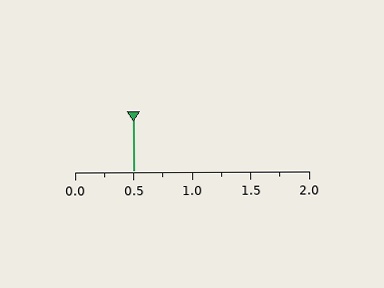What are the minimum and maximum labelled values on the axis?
The axis runs from 0.0 to 2.0.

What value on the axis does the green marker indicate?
The marker indicates approximately 0.5.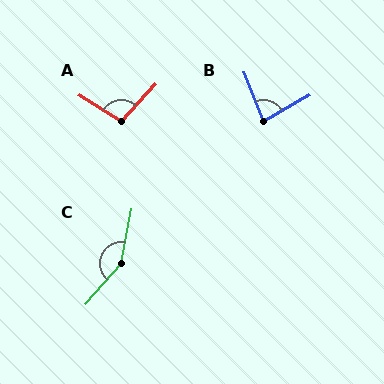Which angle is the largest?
C, at approximately 150 degrees.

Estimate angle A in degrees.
Approximately 101 degrees.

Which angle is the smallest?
B, at approximately 81 degrees.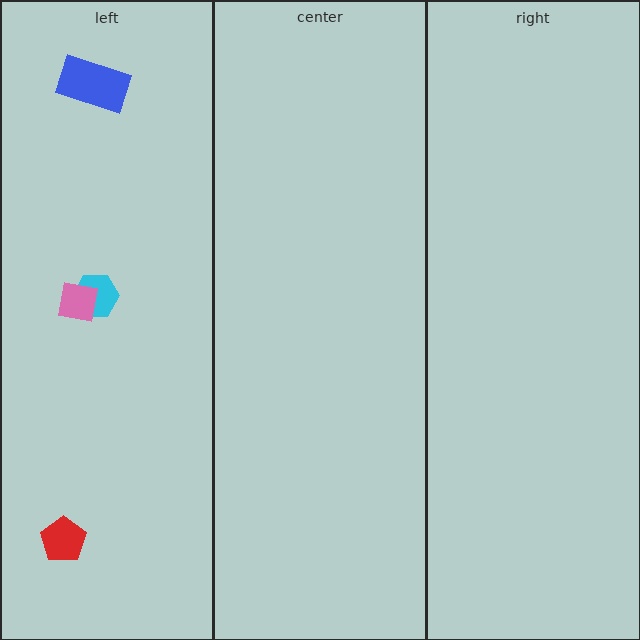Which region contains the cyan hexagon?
The left region.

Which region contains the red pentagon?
The left region.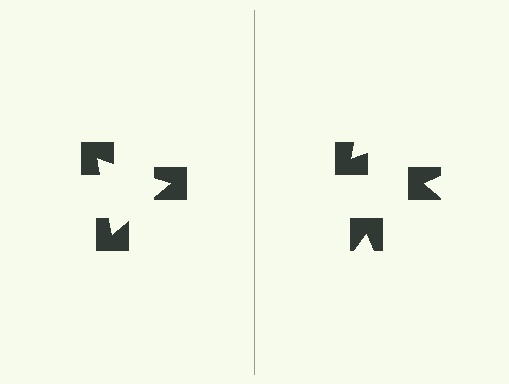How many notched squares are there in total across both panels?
6 — 3 on each side.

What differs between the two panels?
The notched squares are positioned identically on both sides; only the wedge orientations differ. On the left they align to a triangle; on the right they are misaligned.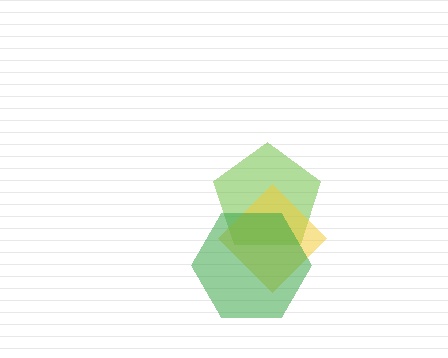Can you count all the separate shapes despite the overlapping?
Yes, there are 3 separate shapes.